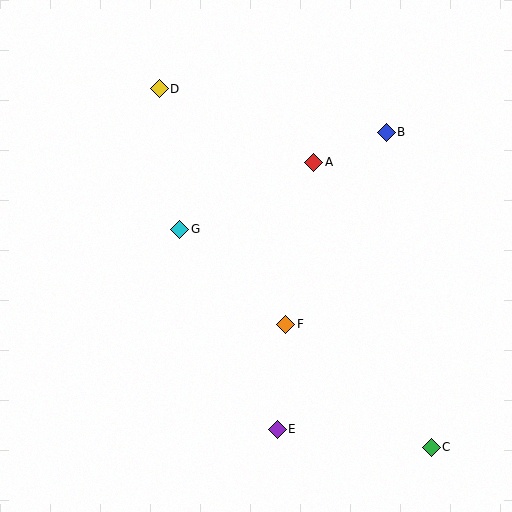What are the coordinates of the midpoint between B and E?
The midpoint between B and E is at (332, 281).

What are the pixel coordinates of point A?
Point A is at (314, 162).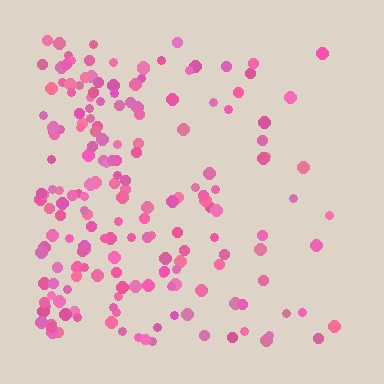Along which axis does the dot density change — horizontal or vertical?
Horizontal.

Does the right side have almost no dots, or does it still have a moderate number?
Still a moderate number, just noticeably fewer than the left.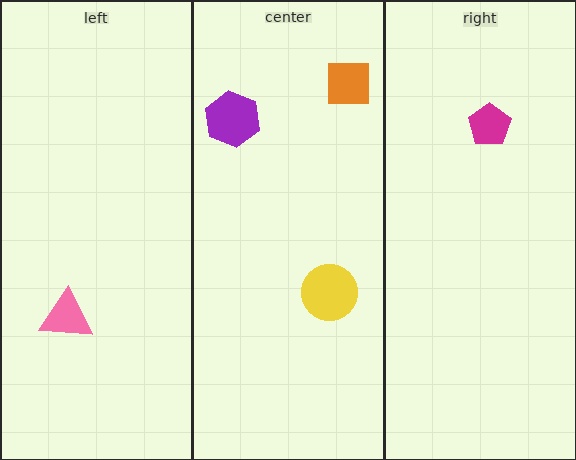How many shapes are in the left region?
1.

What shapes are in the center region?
The purple hexagon, the yellow circle, the orange square.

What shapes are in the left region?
The pink triangle.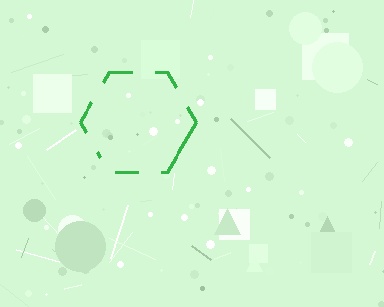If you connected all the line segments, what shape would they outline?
They would outline a hexagon.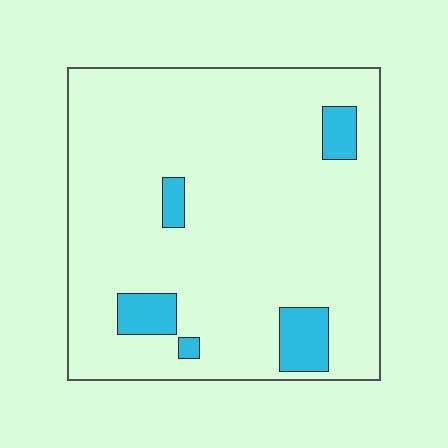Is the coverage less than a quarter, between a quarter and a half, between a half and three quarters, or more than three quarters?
Less than a quarter.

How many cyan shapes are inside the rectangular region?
5.